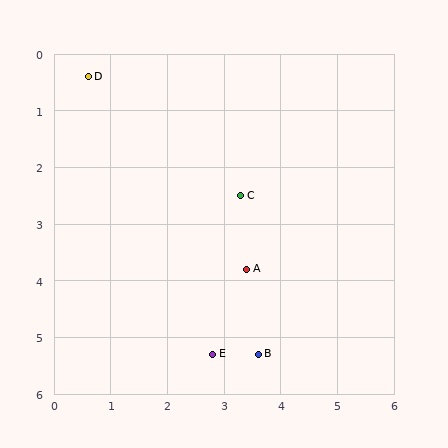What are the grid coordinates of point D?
Point D is at approximately (0.6, 0.4).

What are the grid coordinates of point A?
Point A is at approximately (3.4, 3.8).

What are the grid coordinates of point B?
Point B is at approximately (3.6, 5.3).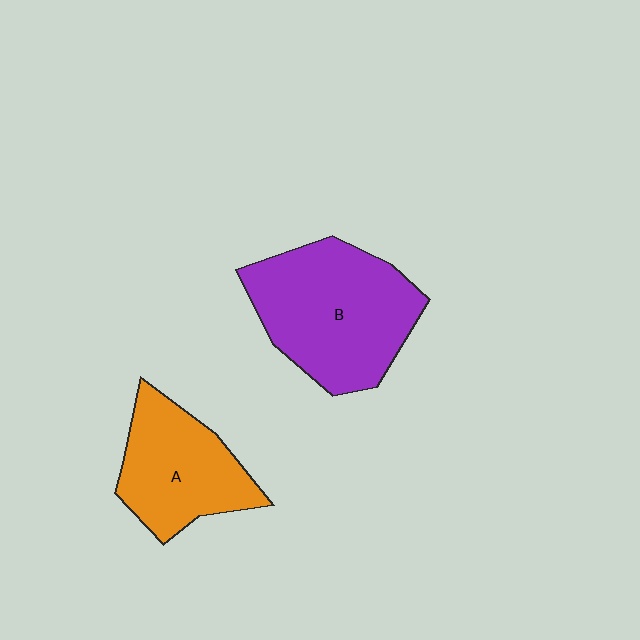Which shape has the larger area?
Shape B (purple).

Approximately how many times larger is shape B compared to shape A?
Approximately 1.4 times.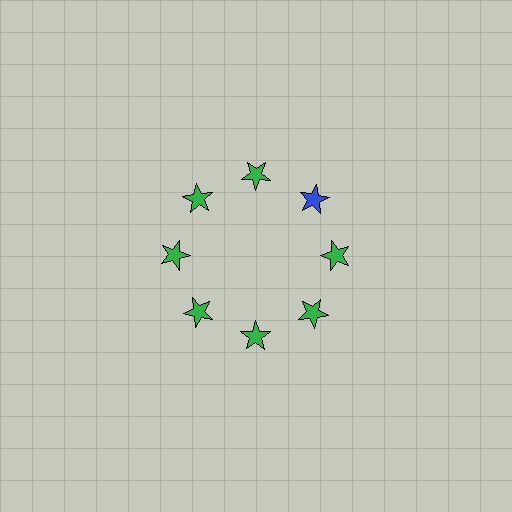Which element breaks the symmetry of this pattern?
The blue star at roughly the 2 o'clock position breaks the symmetry. All other shapes are green stars.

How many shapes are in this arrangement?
There are 8 shapes arranged in a ring pattern.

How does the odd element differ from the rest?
It has a different color: blue instead of green.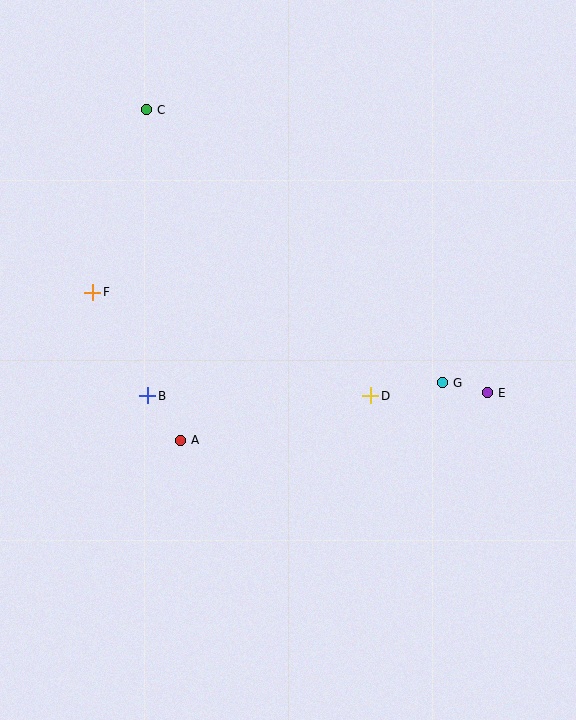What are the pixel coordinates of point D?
Point D is at (371, 396).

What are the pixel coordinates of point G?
Point G is at (443, 383).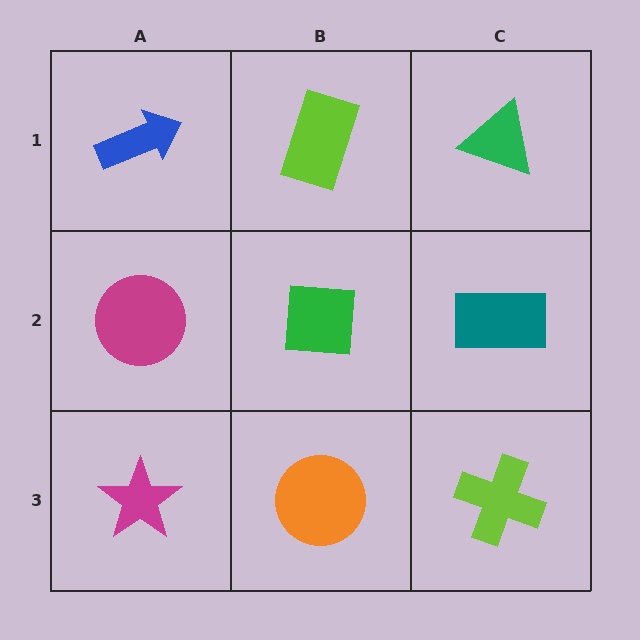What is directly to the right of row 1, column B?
A green triangle.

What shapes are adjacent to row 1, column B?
A green square (row 2, column B), a blue arrow (row 1, column A), a green triangle (row 1, column C).